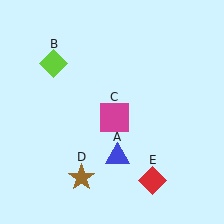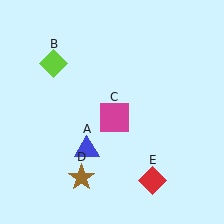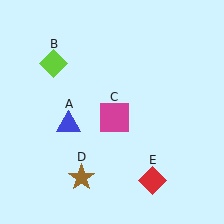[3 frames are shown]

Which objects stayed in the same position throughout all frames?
Lime diamond (object B) and magenta square (object C) and brown star (object D) and red diamond (object E) remained stationary.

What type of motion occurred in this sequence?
The blue triangle (object A) rotated clockwise around the center of the scene.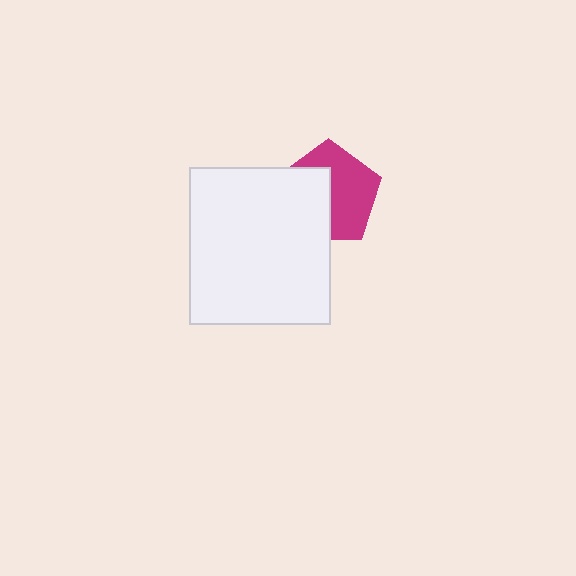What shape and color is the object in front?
The object in front is a white rectangle.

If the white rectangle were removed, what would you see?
You would see the complete magenta pentagon.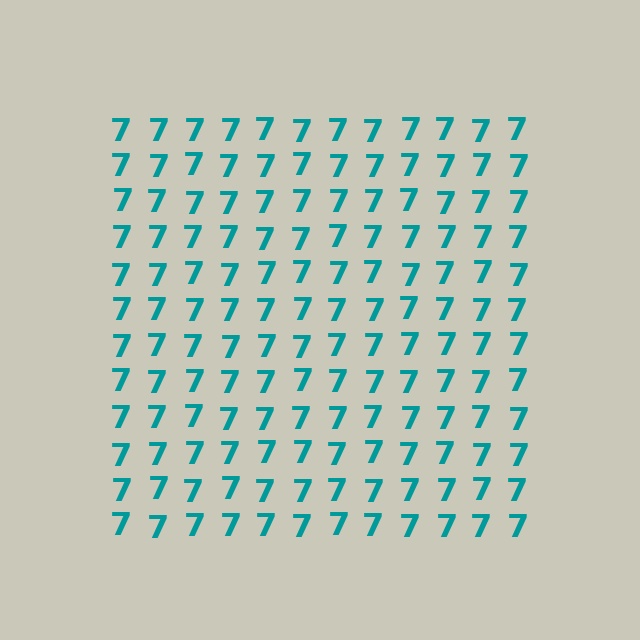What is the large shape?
The large shape is a square.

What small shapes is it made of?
It is made of small digit 7's.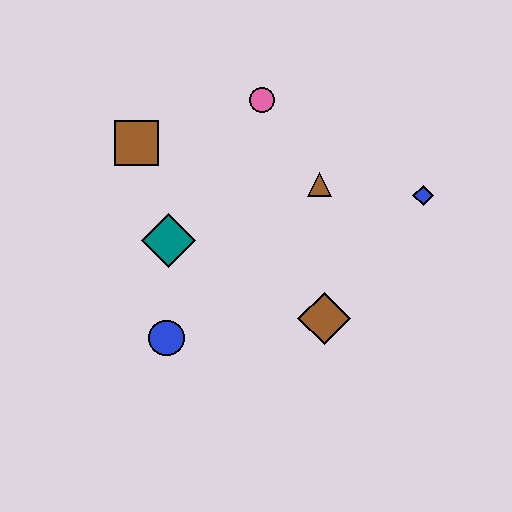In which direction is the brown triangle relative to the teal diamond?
The brown triangle is to the right of the teal diamond.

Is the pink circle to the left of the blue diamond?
Yes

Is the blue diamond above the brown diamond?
Yes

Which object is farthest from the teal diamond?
The blue diamond is farthest from the teal diamond.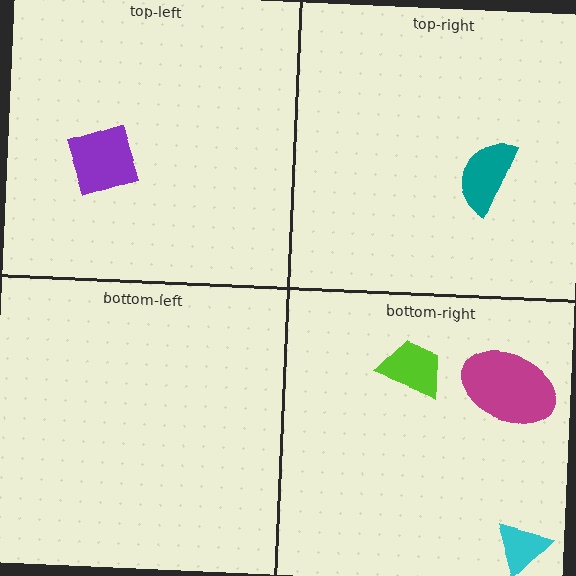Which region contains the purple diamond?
The top-left region.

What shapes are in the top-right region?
The teal semicircle.